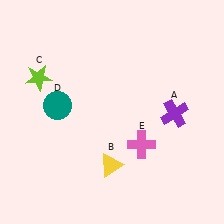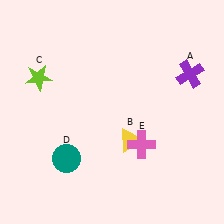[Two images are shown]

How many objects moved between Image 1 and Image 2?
3 objects moved between the two images.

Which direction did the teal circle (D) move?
The teal circle (D) moved down.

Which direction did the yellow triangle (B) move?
The yellow triangle (B) moved up.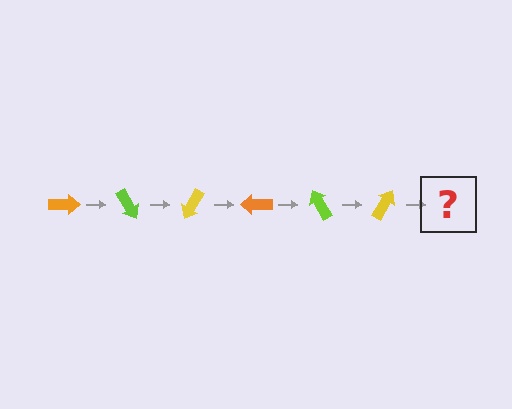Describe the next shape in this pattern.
It should be an orange arrow, rotated 360 degrees from the start.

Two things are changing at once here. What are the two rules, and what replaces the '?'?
The two rules are that it rotates 60 degrees each step and the color cycles through orange, lime, and yellow. The '?' should be an orange arrow, rotated 360 degrees from the start.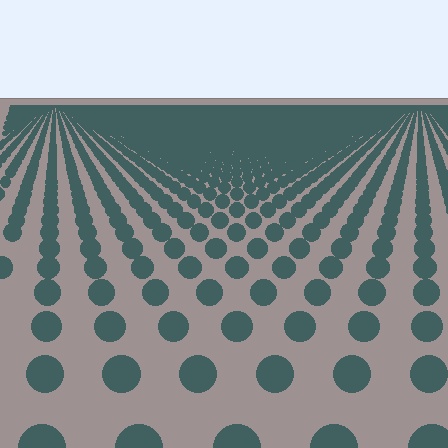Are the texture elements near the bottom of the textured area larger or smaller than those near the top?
Larger. Near the bottom, elements are closer to the viewer and appear at a bigger on-screen size.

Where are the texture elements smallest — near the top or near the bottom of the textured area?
Near the top.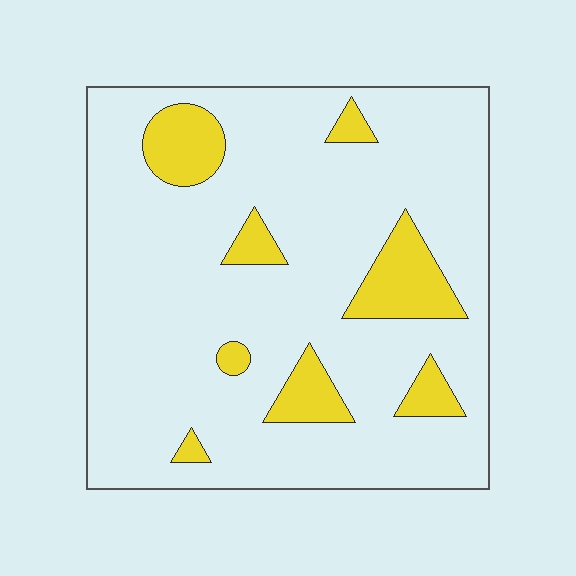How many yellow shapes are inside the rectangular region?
8.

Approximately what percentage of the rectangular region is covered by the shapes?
Approximately 15%.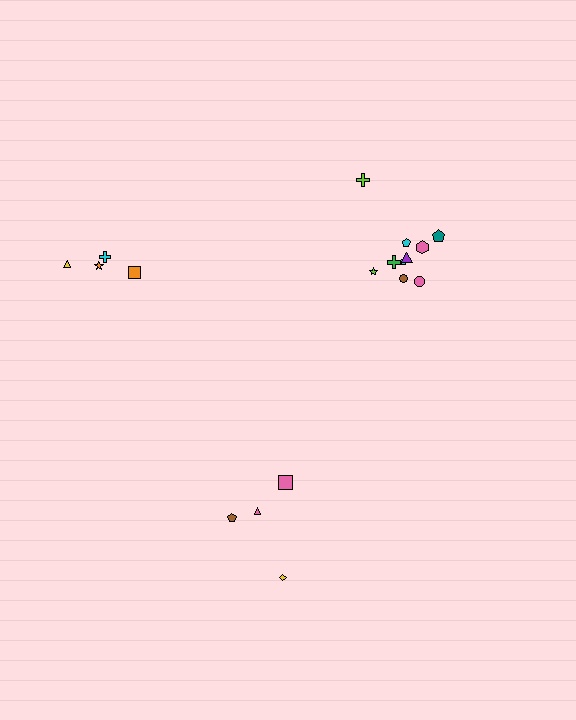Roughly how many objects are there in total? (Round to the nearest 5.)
Roughly 20 objects in total.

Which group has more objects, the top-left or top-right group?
The top-right group.